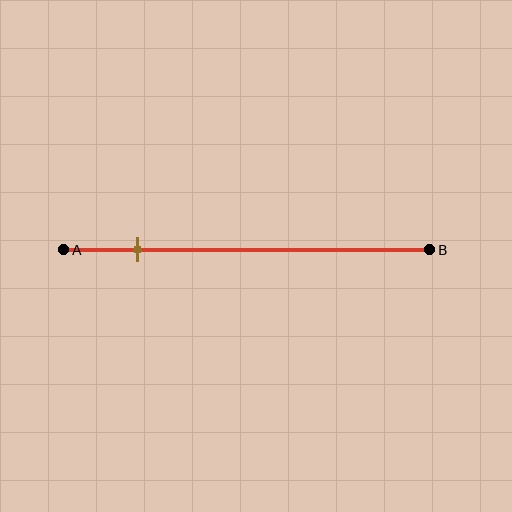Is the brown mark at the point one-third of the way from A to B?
No, the mark is at about 20% from A, not at the 33% one-third point.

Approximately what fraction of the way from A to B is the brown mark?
The brown mark is approximately 20% of the way from A to B.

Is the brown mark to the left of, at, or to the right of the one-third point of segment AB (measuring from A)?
The brown mark is to the left of the one-third point of segment AB.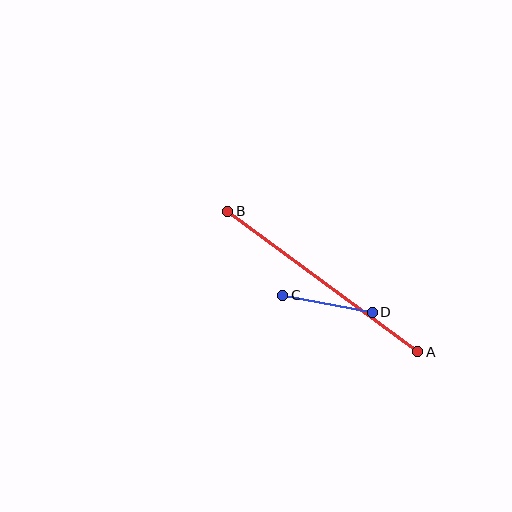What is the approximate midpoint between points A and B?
The midpoint is at approximately (323, 282) pixels.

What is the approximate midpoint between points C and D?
The midpoint is at approximately (327, 304) pixels.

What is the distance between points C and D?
The distance is approximately 91 pixels.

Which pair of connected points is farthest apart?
Points A and B are farthest apart.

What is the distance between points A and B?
The distance is approximately 236 pixels.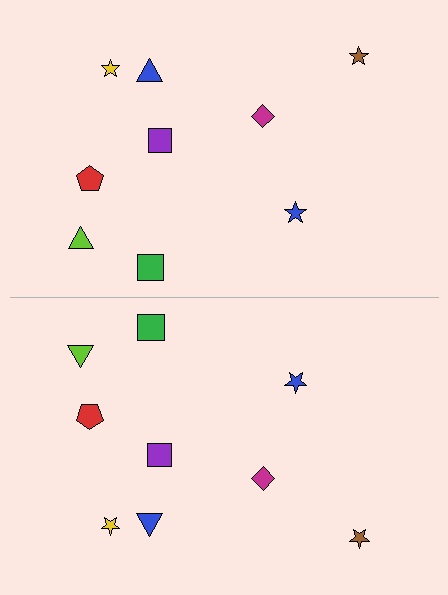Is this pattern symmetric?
Yes, this pattern has bilateral (reflection) symmetry.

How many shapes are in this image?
There are 18 shapes in this image.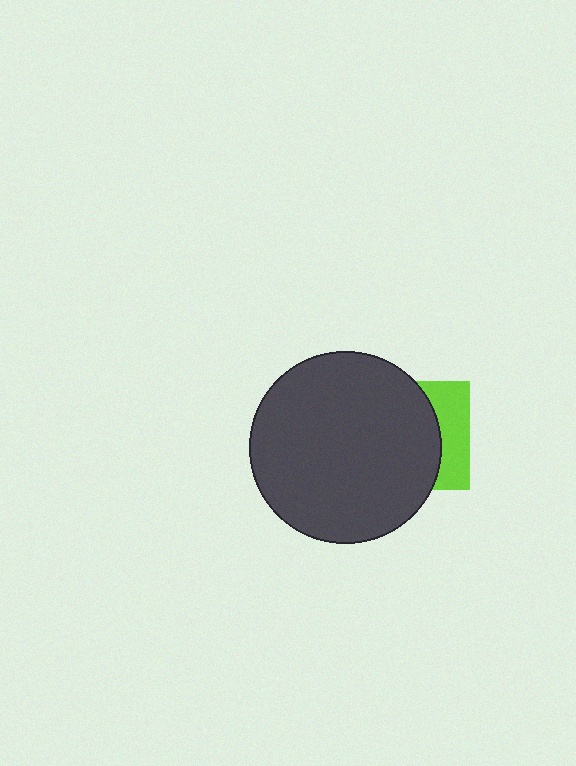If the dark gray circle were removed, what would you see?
You would see the complete lime square.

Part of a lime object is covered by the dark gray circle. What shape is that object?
It is a square.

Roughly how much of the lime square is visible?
A small part of it is visible (roughly 31%).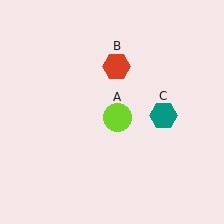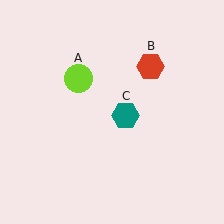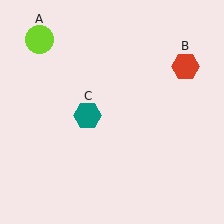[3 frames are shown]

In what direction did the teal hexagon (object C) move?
The teal hexagon (object C) moved left.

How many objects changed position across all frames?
3 objects changed position: lime circle (object A), red hexagon (object B), teal hexagon (object C).